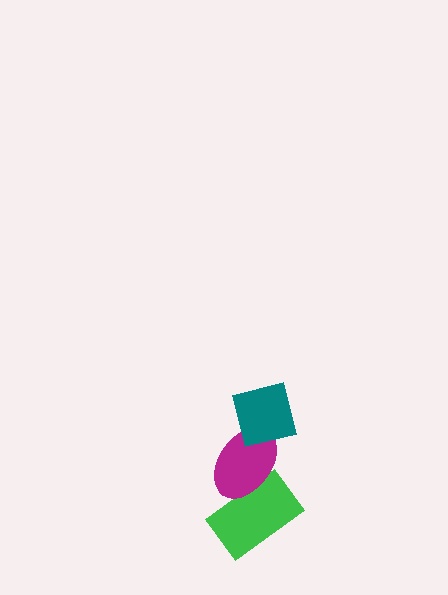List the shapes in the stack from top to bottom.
From top to bottom: the teal square, the magenta ellipse, the green rectangle.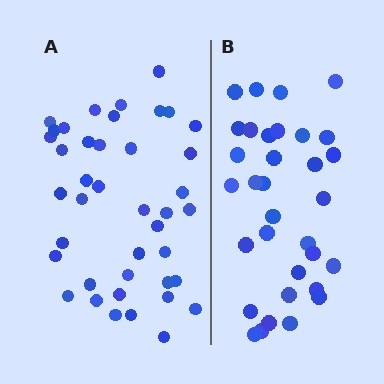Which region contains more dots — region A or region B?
Region A (the left region) has more dots.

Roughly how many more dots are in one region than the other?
Region A has roughly 8 or so more dots than region B.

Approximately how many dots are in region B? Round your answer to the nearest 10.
About 30 dots. (The exact count is 33, which rounds to 30.)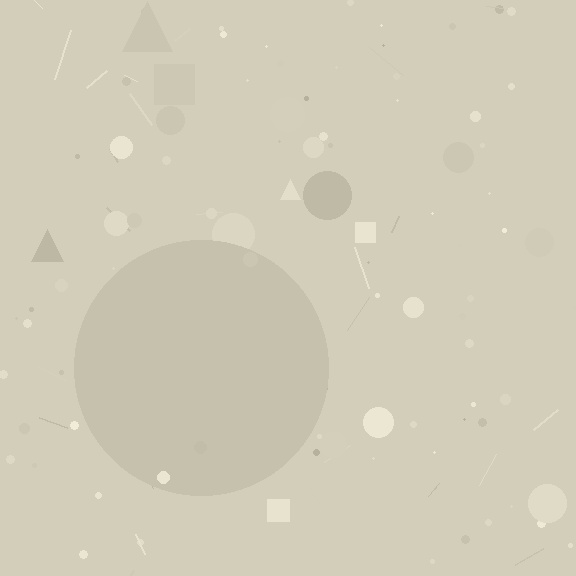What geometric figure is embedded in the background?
A circle is embedded in the background.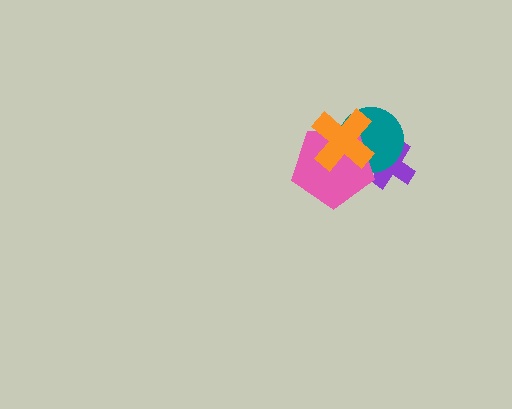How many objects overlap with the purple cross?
2 objects overlap with the purple cross.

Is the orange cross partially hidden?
No, no other shape covers it.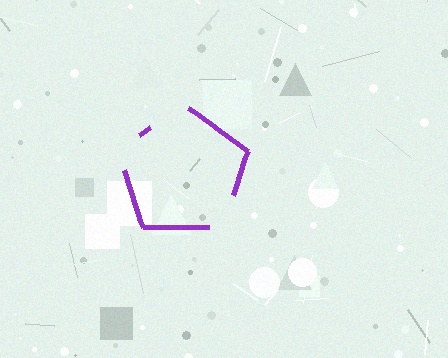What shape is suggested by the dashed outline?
The dashed outline suggests a pentagon.